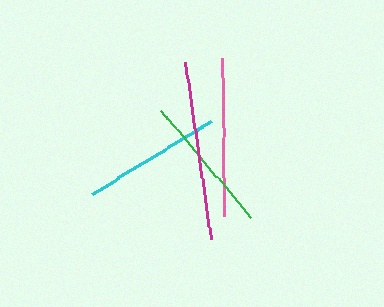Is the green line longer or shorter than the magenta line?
The magenta line is longer than the green line.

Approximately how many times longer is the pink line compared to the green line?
The pink line is approximately 1.1 times the length of the green line.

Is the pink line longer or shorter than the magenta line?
The magenta line is longer than the pink line.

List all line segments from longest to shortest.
From longest to shortest: magenta, pink, green, cyan.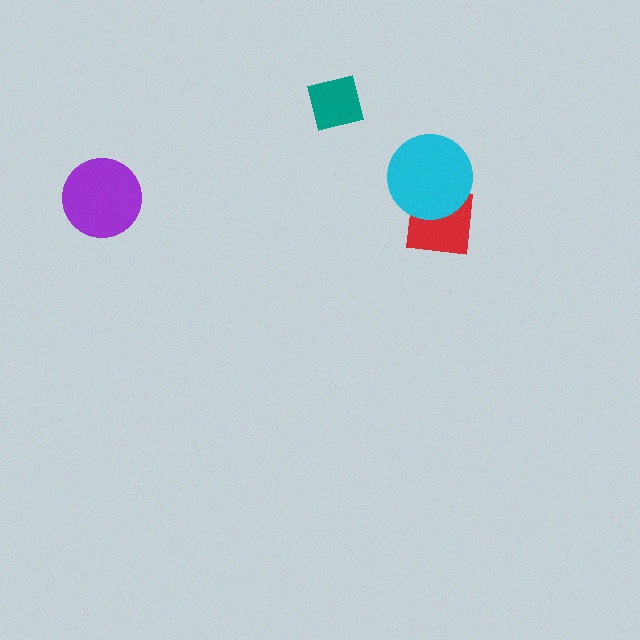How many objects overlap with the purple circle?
0 objects overlap with the purple circle.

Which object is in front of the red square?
The cyan circle is in front of the red square.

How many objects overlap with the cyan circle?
1 object overlaps with the cyan circle.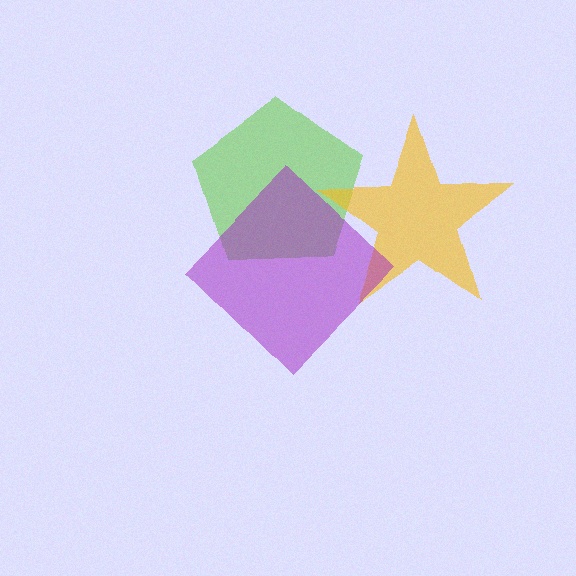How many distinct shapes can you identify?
There are 3 distinct shapes: a lime pentagon, a yellow star, a purple diamond.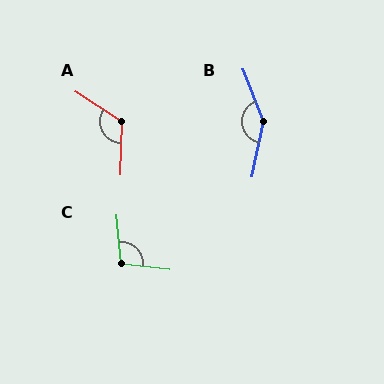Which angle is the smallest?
C, at approximately 102 degrees.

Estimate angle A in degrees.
Approximately 121 degrees.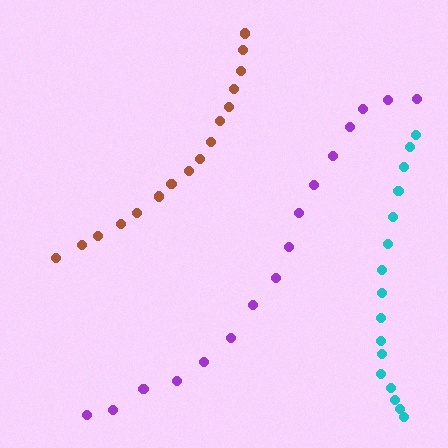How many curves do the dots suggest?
There are 3 distinct paths.